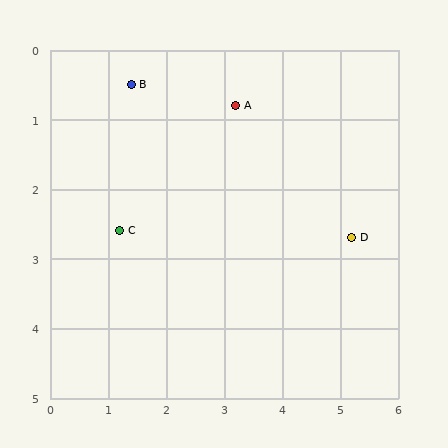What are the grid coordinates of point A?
Point A is at approximately (3.2, 0.8).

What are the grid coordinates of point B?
Point B is at approximately (1.4, 0.5).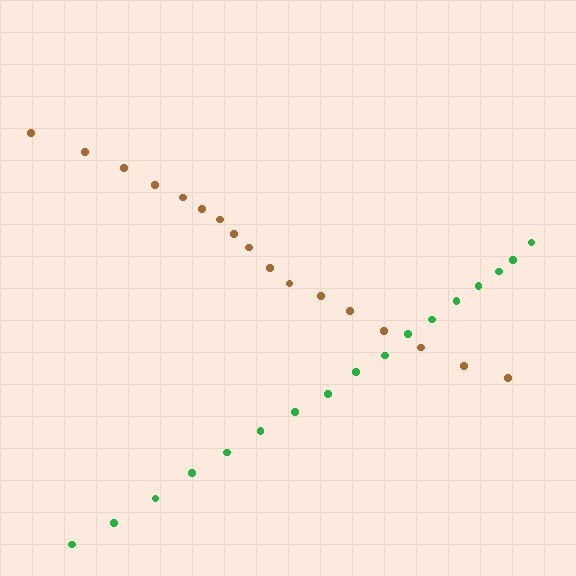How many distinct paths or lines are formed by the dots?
There are 2 distinct paths.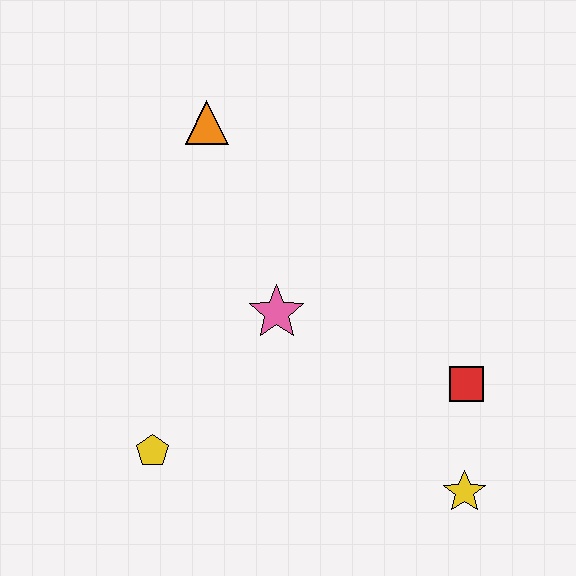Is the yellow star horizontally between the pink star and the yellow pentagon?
No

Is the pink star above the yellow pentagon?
Yes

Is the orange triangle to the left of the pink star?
Yes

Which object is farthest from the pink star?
The yellow star is farthest from the pink star.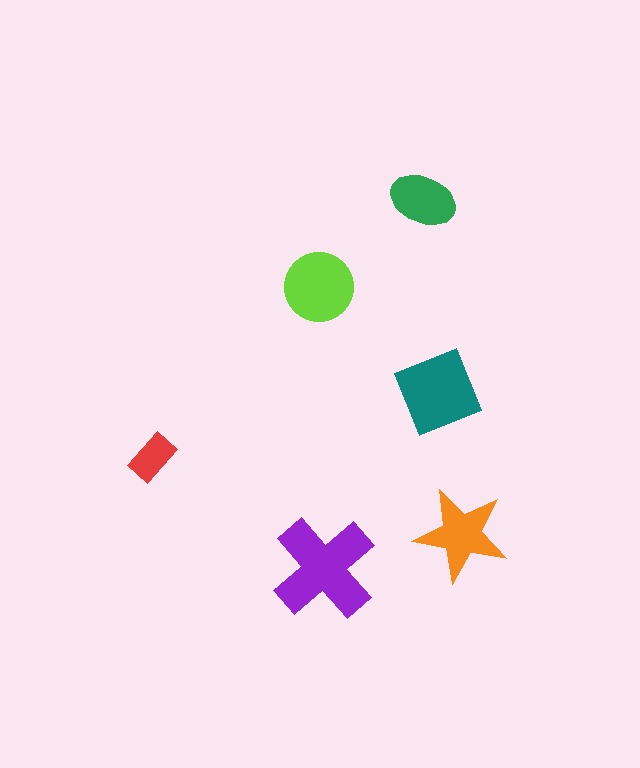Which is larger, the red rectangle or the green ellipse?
The green ellipse.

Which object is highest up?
The green ellipse is topmost.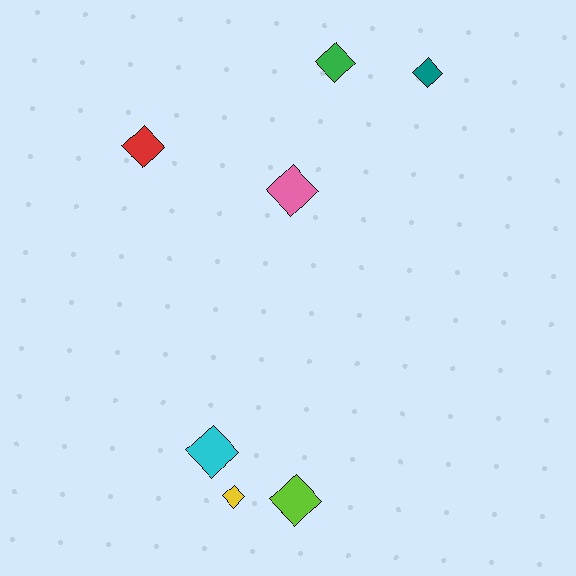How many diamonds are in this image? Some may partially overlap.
There are 7 diamonds.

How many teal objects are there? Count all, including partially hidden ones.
There is 1 teal object.